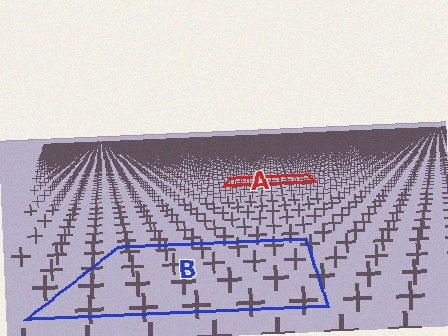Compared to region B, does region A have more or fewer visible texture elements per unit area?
Region A has more texture elements per unit area — they are packed more densely because it is farther away.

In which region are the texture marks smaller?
The texture marks are smaller in region A, because it is farther away.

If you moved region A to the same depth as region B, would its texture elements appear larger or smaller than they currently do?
They would appear larger. At a closer depth, the same texture elements are projected at a bigger on-screen size.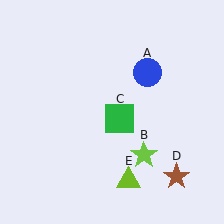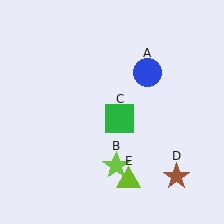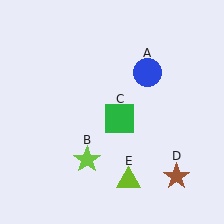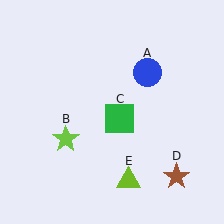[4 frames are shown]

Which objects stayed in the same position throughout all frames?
Blue circle (object A) and green square (object C) and brown star (object D) and lime triangle (object E) remained stationary.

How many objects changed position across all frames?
1 object changed position: lime star (object B).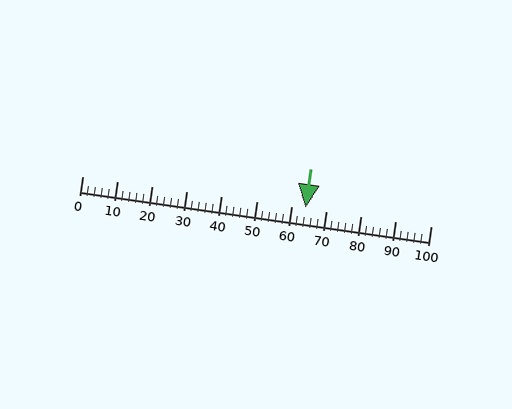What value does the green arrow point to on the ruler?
The green arrow points to approximately 64.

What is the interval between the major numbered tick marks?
The major tick marks are spaced 10 units apart.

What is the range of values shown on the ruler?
The ruler shows values from 0 to 100.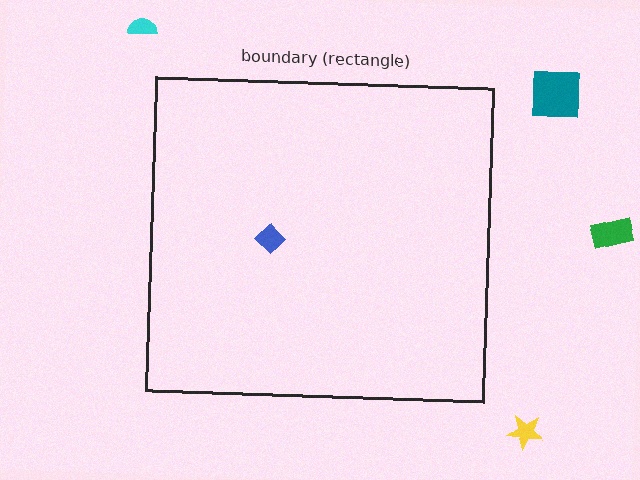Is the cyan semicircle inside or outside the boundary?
Outside.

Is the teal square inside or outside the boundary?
Outside.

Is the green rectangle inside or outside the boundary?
Outside.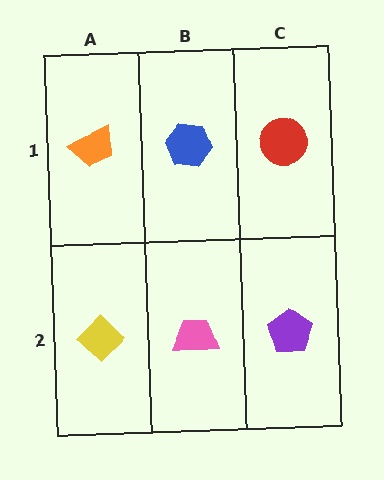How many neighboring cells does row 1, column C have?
2.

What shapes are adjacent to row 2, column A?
An orange trapezoid (row 1, column A), a pink trapezoid (row 2, column B).